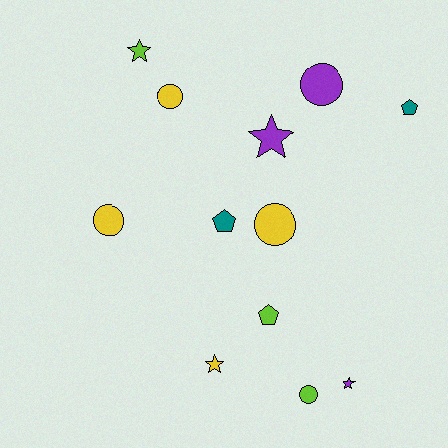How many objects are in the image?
There are 12 objects.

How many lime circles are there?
There is 1 lime circle.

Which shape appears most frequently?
Circle, with 5 objects.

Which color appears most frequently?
Yellow, with 4 objects.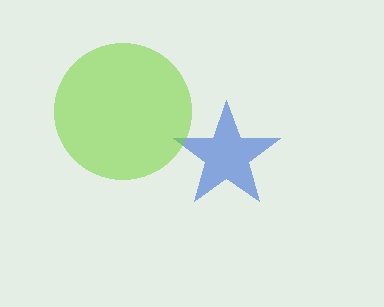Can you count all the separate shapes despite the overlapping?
Yes, there are 2 separate shapes.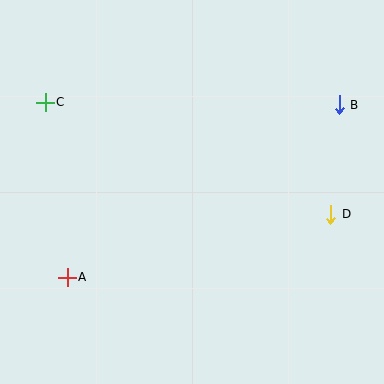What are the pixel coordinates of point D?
Point D is at (331, 214).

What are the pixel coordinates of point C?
Point C is at (45, 102).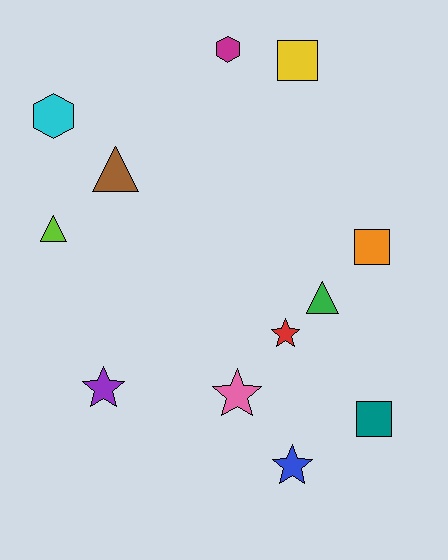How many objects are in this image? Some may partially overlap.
There are 12 objects.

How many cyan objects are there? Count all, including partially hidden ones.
There is 1 cyan object.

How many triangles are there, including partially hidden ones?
There are 3 triangles.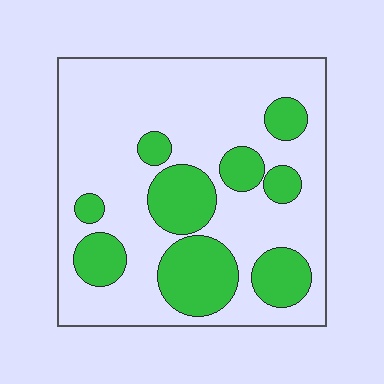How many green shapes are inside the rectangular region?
9.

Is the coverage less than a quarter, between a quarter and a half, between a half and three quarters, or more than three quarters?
Between a quarter and a half.